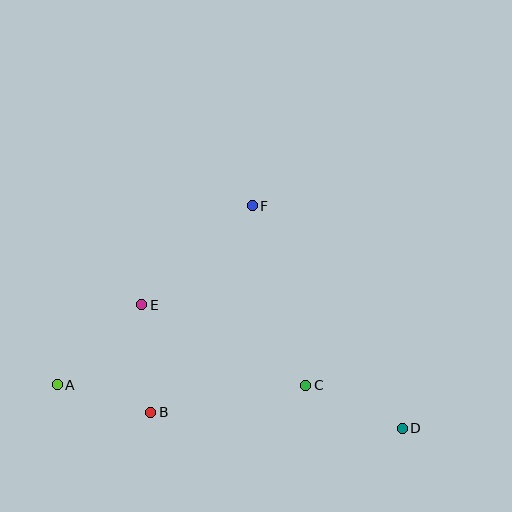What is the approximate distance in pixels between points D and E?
The distance between D and E is approximately 288 pixels.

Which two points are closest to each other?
Points A and B are closest to each other.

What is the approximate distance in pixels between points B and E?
The distance between B and E is approximately 108 pixels.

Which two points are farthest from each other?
Points A and D are farthest from each other.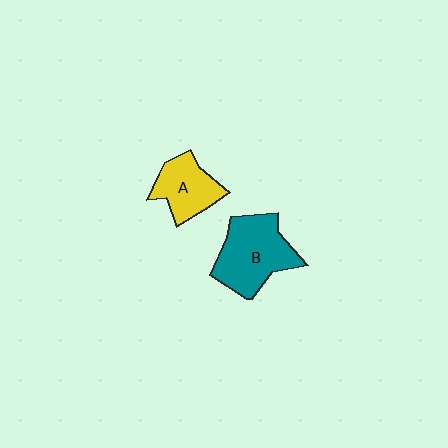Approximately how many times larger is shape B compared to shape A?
Approximately 1.5 times.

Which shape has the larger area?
Shape B (teal).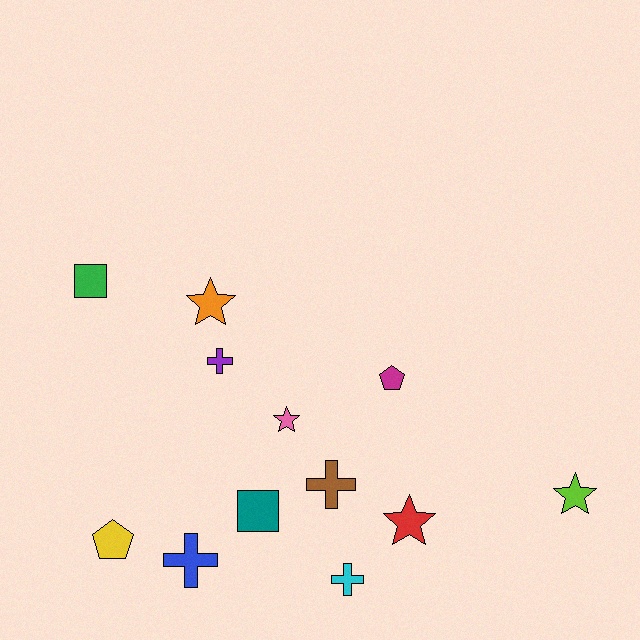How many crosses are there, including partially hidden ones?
There are 4 crosses.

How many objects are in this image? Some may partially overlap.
There are 12 objects.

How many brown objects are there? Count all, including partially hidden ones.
There is 1 brown object.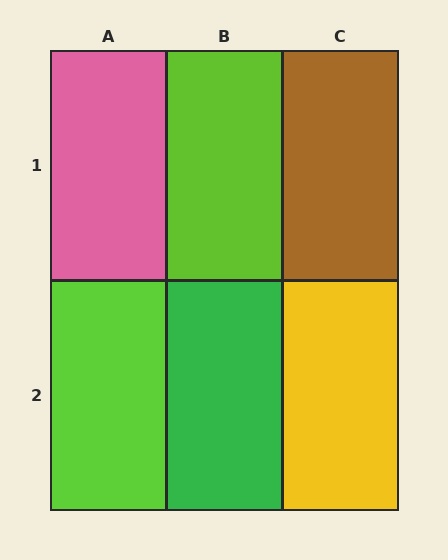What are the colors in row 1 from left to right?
Pink, lime, brown.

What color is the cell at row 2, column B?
Green.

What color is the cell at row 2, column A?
Lime.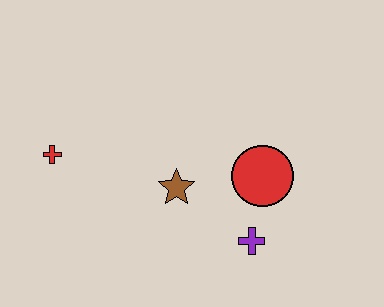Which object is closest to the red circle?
The purple cross is closest to the red circle.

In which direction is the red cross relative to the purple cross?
The red cross is to the left of the purple cross.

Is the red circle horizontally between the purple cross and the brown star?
No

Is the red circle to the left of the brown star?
No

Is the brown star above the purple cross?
Yes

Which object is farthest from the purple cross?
The red cross is farthest from the purple cross.